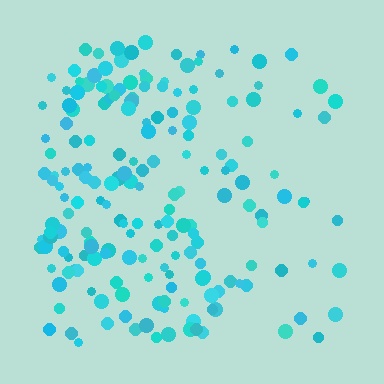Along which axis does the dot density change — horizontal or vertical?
Horizontal.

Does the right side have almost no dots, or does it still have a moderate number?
Still a moderate number, just noticeably fewer than the left.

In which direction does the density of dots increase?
From right to left, with the left side densest.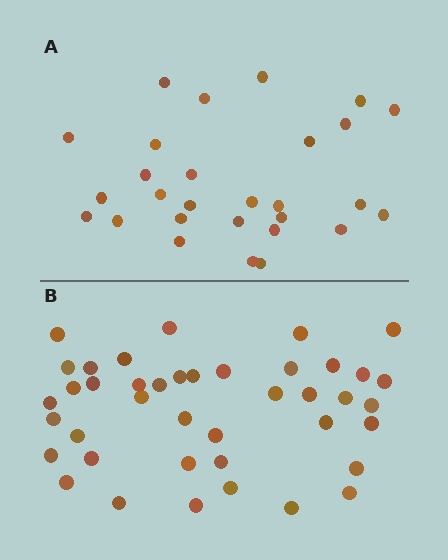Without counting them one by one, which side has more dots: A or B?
Region B (the bottom region) has more dots.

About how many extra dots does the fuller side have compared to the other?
Region B has approximately 15 more dots than region A.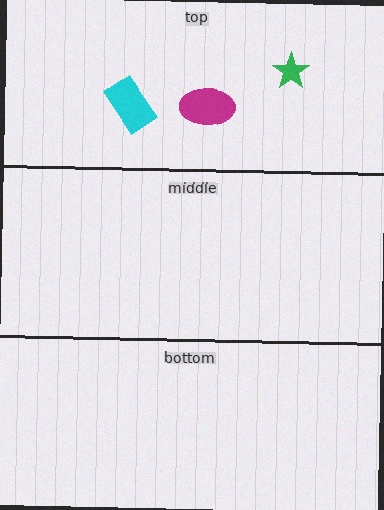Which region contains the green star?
The top region.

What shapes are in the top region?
The cyan rectangle, the magenta ellipse, the green star.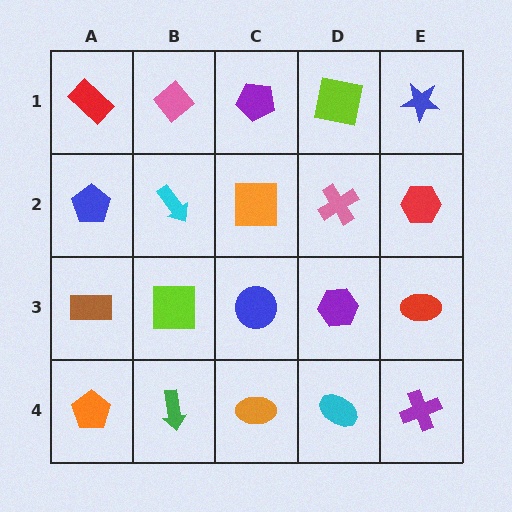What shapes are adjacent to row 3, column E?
A red hexagon (row 2, column E), a purple cross (row 4, column E), a purple hexagon (row 3, column D).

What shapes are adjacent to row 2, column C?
A purple pentagon (row 1, column C), a blue circle (row 3, column C), a cyan arrow (row 2, column B), a pink cross (row 2, column D).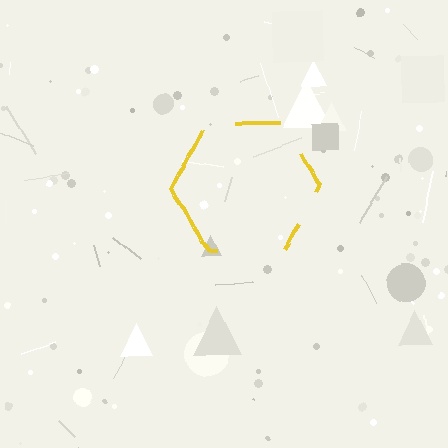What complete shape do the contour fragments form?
The contour fragments form a hexagon.